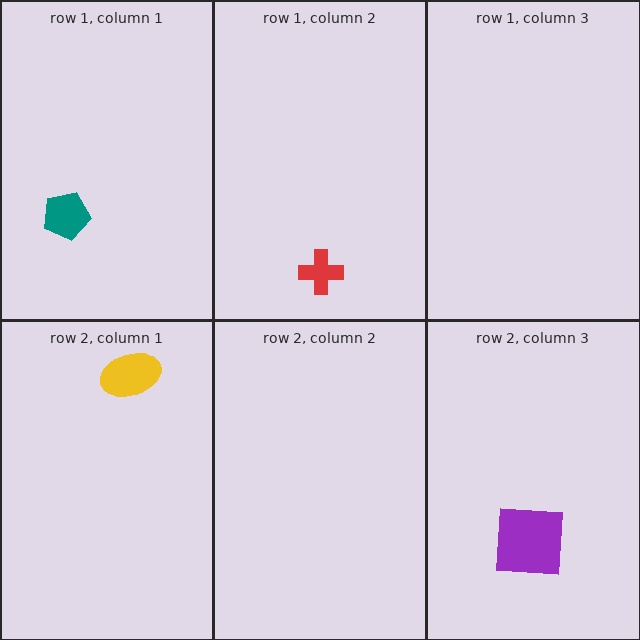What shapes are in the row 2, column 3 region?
The purple square.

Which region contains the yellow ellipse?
The row 2, column 1 region.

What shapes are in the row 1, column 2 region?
The red cross.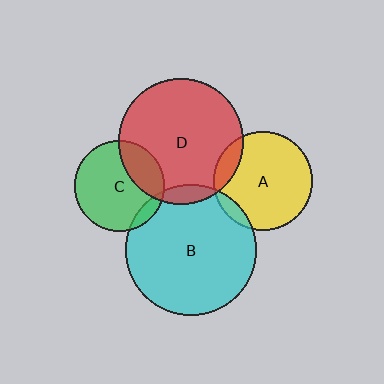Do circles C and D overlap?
Yes.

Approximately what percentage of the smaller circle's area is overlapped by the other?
Approximately 25%.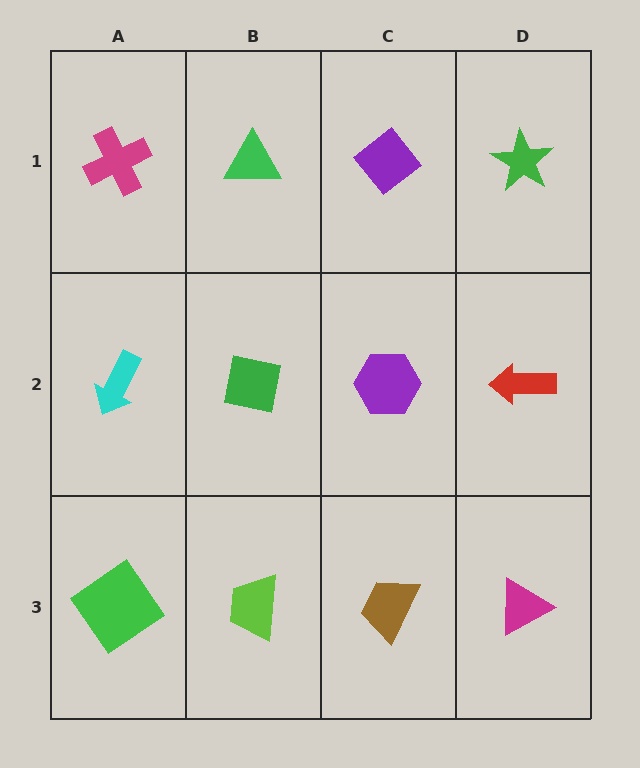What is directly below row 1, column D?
A red arrow.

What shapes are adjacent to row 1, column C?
A purple hexagon (row 2, column C), a green triangle (row 1, column B), a green star (row 1, column D).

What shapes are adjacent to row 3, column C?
A purple hexagon (row 2, column C), a lime trapezoid (row 3, column B), a magenta triangle (row 3, column D).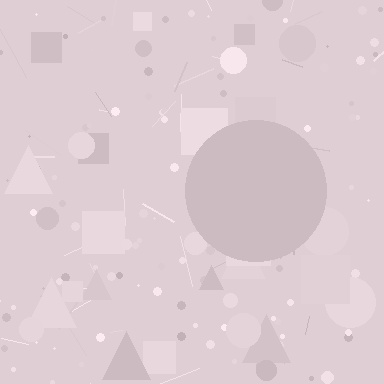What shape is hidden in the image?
A circle is hidden in the image.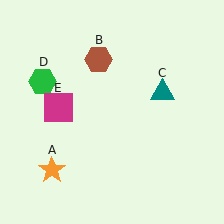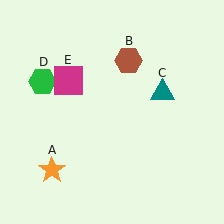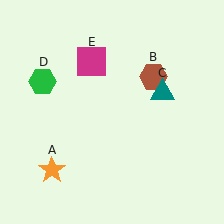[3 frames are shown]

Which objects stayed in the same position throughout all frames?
Orange star (object A) and teal triangle (object C) and green hexagon (object D) remained stationary.